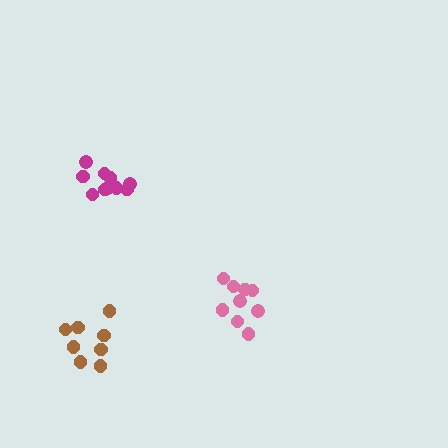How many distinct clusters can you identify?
There are 3 distinct clusters.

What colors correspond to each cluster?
The clusters are colored: pink, magenta, brown.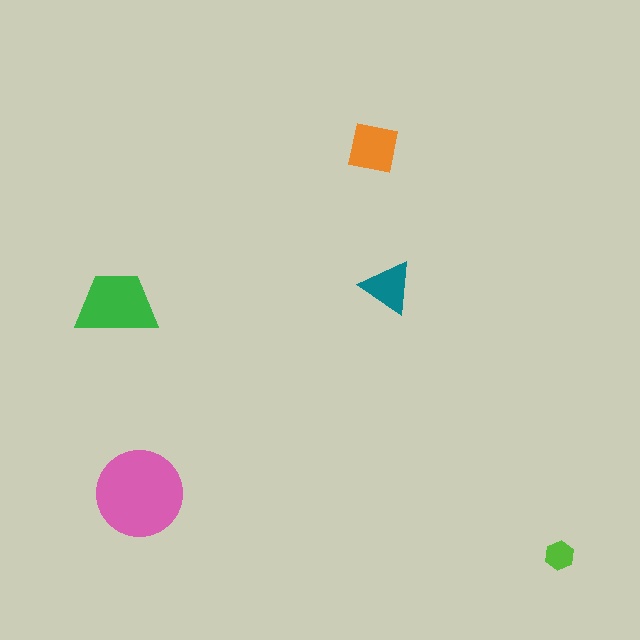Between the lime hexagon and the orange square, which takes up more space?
The orange square.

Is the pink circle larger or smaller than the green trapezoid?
Larger.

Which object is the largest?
The pink circle.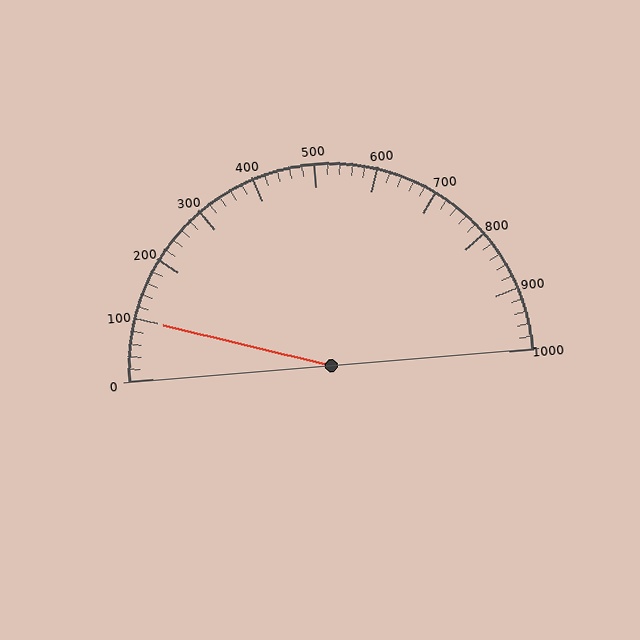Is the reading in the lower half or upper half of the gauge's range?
The reading is in the lower half of the range (0 to 1000).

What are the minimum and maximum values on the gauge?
The gauge ranges from 0 to 1000.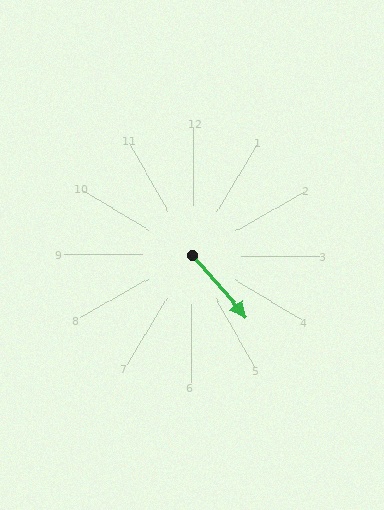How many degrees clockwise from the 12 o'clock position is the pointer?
Approximately 139 degrees.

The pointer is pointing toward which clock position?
Roughly 5 o'clock.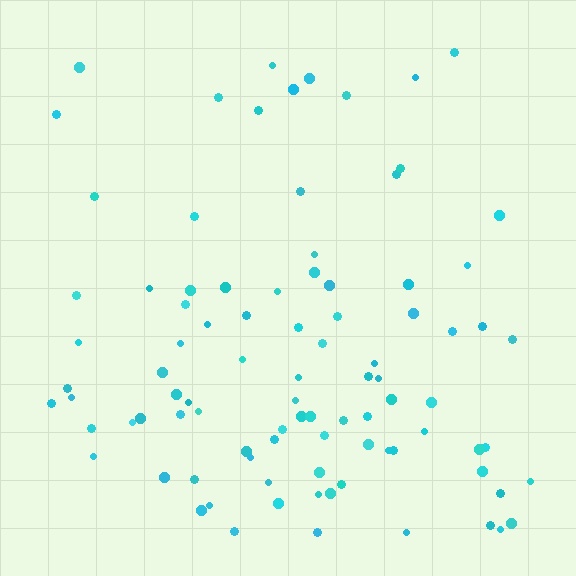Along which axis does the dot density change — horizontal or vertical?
Vertical.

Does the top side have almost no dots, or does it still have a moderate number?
Still a moderate number, just noticeably fewer than the bottom.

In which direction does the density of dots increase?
From top to bottom, with the bottom side densest.